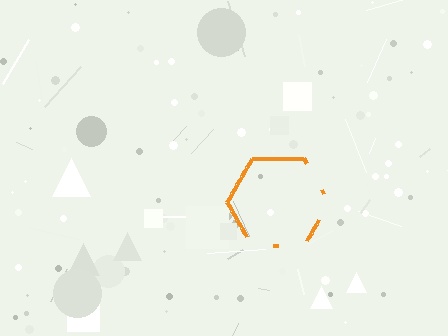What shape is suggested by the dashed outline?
The dashed outline suggests a hexagon.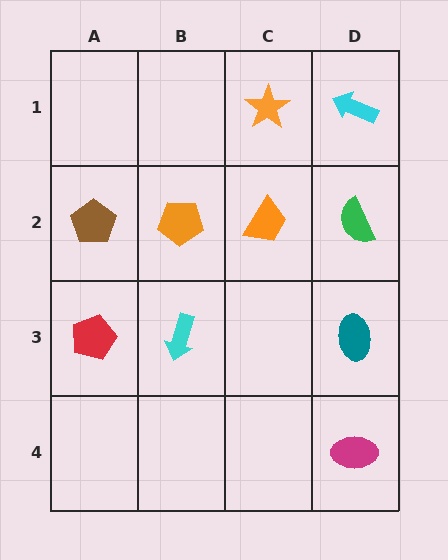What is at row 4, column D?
A magenta ellipse.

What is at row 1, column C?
An orange star.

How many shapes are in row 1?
2 shapes.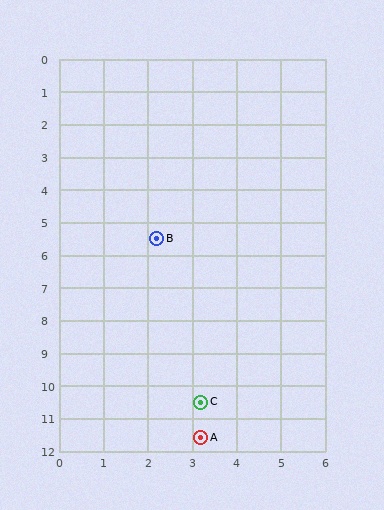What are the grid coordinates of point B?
Point B is at approximately (2.2, 5.5).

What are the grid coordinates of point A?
Point A is at approximately (3.2, 11.6).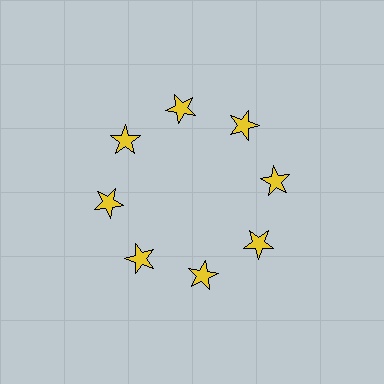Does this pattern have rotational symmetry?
Yes, this pattern has 8-fold rotational symmetry. It looks the same after rotating 45 degrees around the center.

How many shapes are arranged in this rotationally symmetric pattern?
There are 8 shapes, arranged in 8 groups of 1.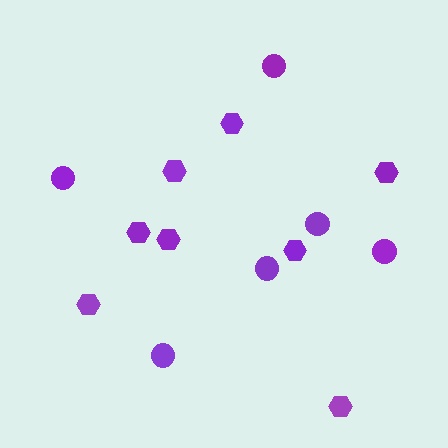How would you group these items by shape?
There are 2 groups: one group of circles (6) and one group of hexagons (8).